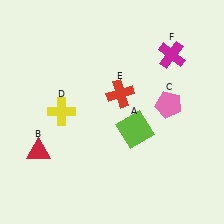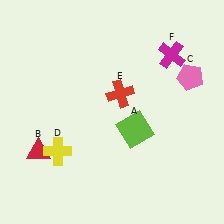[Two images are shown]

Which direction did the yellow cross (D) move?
The yellow cross (D) moved down.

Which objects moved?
The objects that moved are: the pink pentagon (C), the yellow cross (D).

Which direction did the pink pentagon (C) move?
The pink pentagon (C) moved up.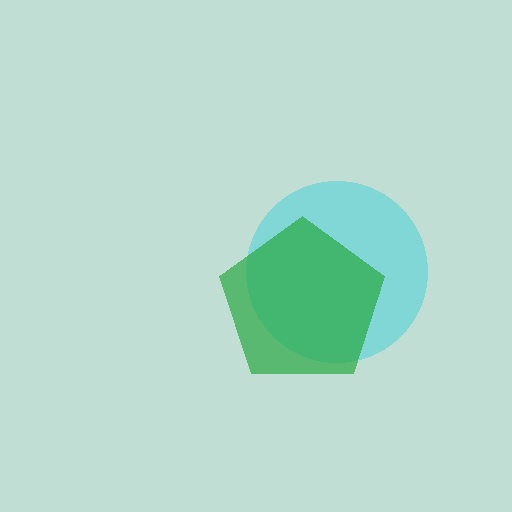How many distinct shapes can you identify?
There are 2 distinct shapes: a cyan circle, a green pentagon.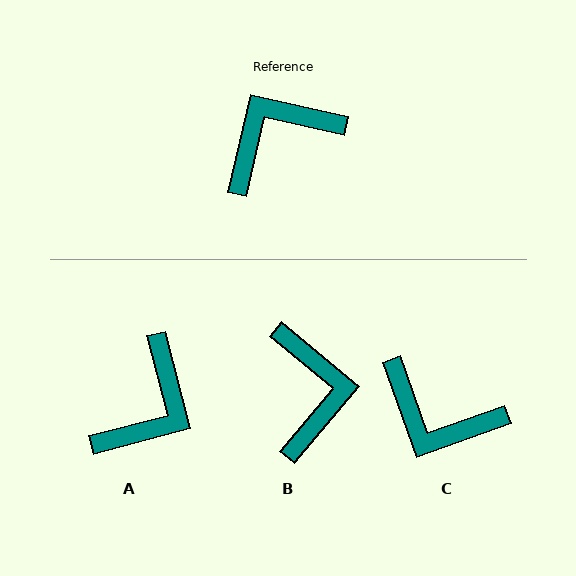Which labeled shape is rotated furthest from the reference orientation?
A, about 152 degrees away.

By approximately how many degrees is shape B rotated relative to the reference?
Approximately 117 degrees clockwise.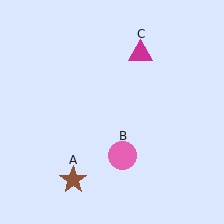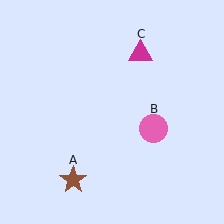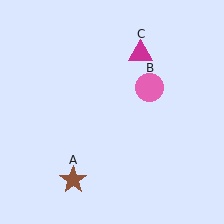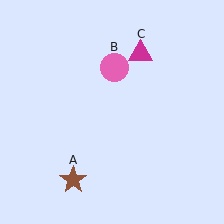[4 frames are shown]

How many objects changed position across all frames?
1 object changed position: pink circle (object B).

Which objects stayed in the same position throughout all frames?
Brown star (object A) and magenta triangle (object C) remained stationary.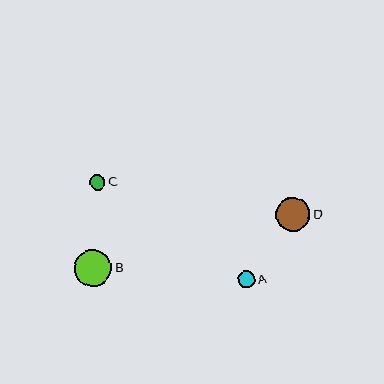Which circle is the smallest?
Circle C is the smallest with a size of approximately 15 pixels.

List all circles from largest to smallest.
From largest to smallest: B, D, A, C.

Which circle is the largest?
Circle B is the largest with a size of approximately 37 pixels.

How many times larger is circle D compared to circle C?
Circle D is approximately 2.2 times the size of circle C.